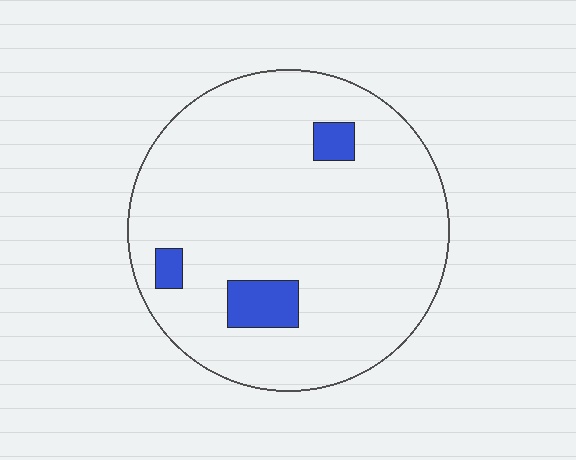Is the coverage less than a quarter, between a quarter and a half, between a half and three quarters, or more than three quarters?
Less than a quarter.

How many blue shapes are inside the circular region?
3.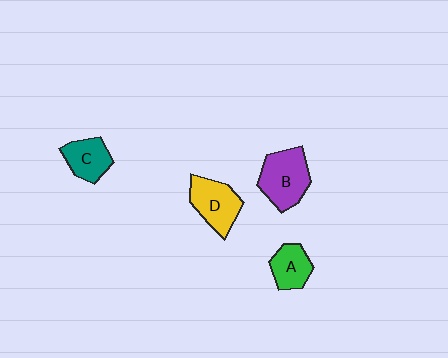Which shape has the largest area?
Shape B (purple).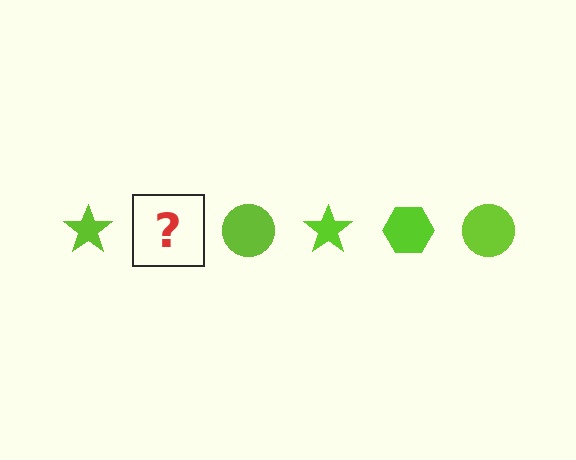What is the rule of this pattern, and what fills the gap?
The rule is that the pattern cycles through star, hexagon, circle shapes in lime. The gap should be filled with a lime hexagon.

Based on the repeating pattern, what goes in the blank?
The blank should be a lime hexagon.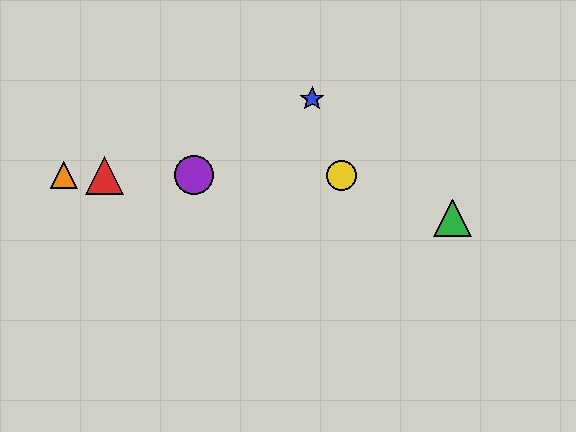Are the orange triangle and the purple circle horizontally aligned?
Yes, both are at y≈175.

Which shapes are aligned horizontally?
The red triangle, the yellow circle, the purple circle, the orange triangle are aligned horizontally.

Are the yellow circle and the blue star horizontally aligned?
No, the yellow circle is at y≈175 and the blue star is at y≈99.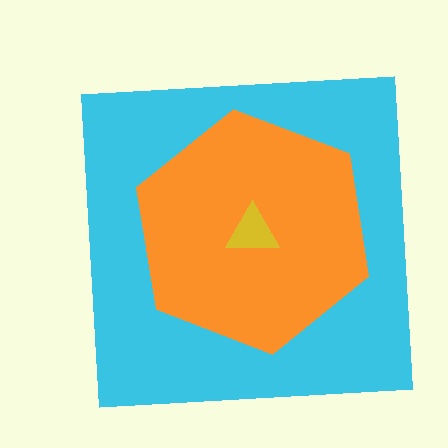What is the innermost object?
The yellow triangle.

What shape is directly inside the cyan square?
The orange hexagon.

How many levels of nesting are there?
3.